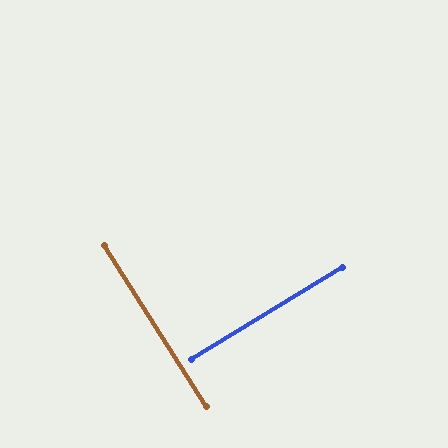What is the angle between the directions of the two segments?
Approximately 89 degrees.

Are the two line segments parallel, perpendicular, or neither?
Perpendicular — they meet at approximately 89°.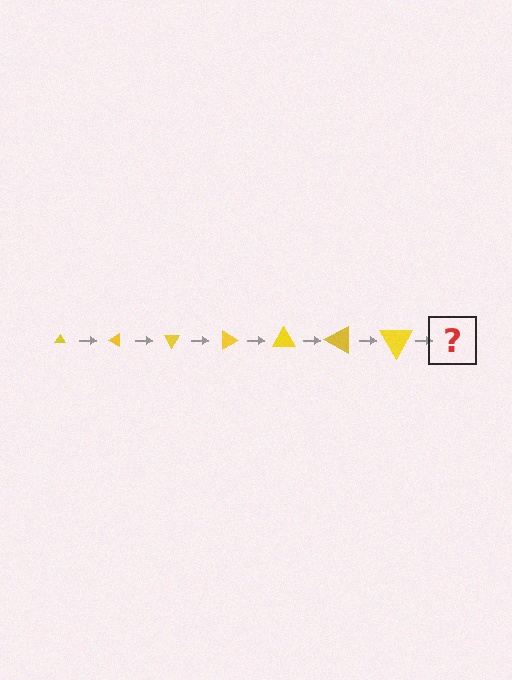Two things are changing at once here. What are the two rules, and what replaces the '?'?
The two rules are that the triangle grows larger each step and it rotates 30 degrees each step. The '?' should be a triangle, larger than the previous one and rotated 210 degrees from the start.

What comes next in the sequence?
The next element should be a triangle, larger than the previous one and rotated 210 degrees from the start.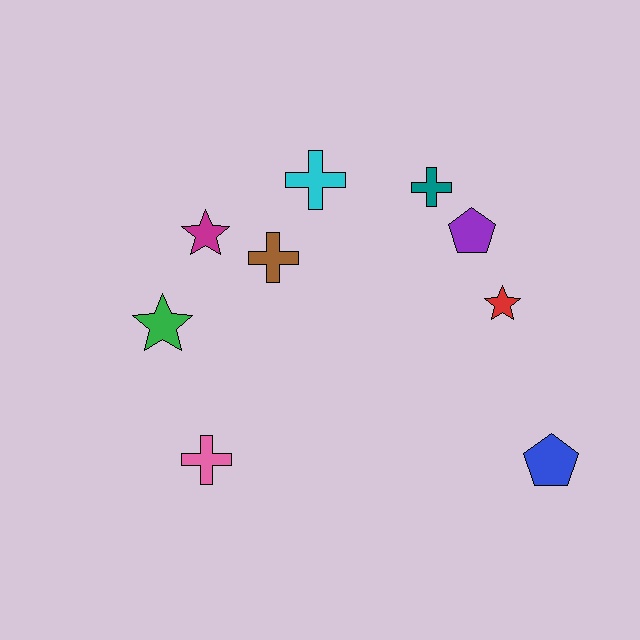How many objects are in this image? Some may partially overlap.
There are 9 objects.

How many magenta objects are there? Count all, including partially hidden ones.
There is 1 magenta object.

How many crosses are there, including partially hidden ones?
There are 4 crosses.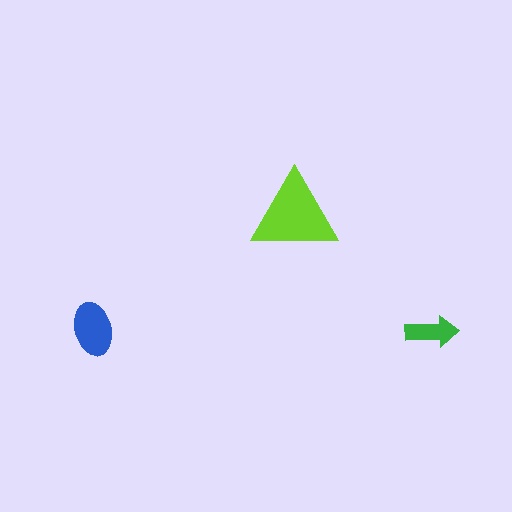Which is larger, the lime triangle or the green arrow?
The lime triangle.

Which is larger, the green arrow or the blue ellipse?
The blue ellipse.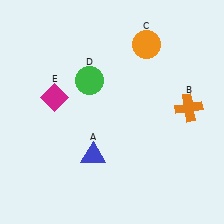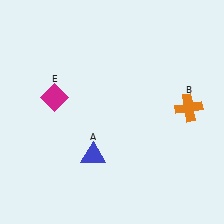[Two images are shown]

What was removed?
The orange circle (C), the green circle (D) were removed in Image 2.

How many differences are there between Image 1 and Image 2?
There are 2 differences between the two images.